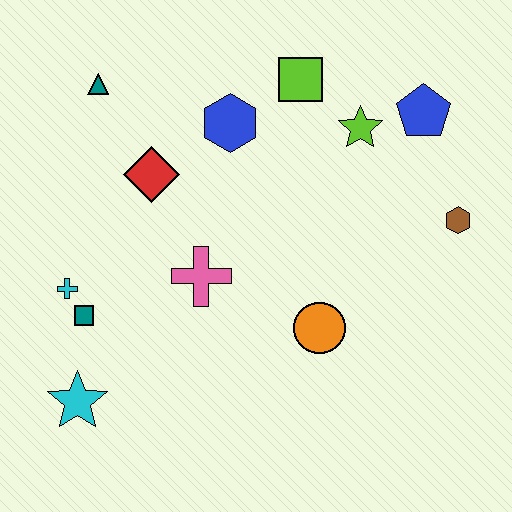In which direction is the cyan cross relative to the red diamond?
The cyan cross is below the red diamond.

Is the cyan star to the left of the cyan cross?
No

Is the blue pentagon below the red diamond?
No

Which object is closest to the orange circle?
The pink cross is closest to the orange circle.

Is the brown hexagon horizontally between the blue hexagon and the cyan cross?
No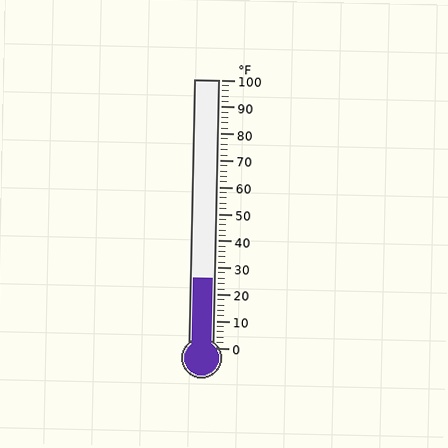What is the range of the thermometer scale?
The thermometer scale ranges from 0°F to 100°F.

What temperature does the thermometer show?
The thermometer shows approximately 26°F.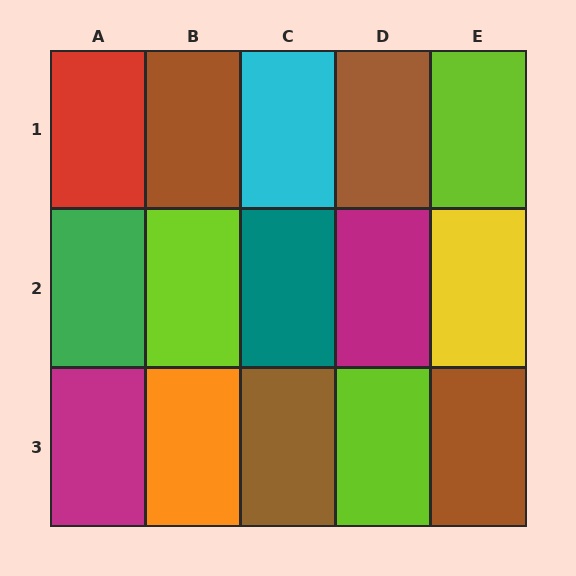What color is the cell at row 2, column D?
Magenta.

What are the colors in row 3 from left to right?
Magenta, orange, brown, lime, brown.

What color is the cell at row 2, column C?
Teal.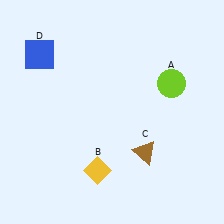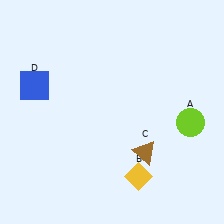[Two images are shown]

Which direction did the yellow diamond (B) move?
The yellow diamond (B) moved right.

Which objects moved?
The objects that moved are: the lime circle (A), the yellow diamond (B), the blue square (D).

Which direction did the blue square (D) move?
The blue square (D) moved down.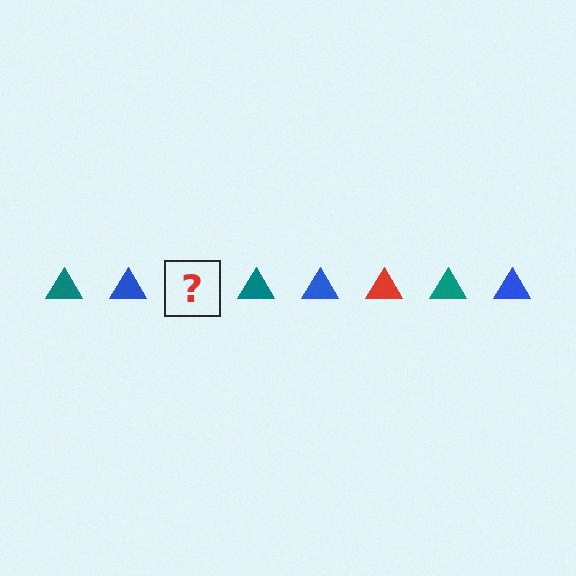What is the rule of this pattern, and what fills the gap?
The rule is that the pattern cycles through teal, blue, red triangles. The gap should be filled with a red triangle.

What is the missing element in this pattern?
The missing element is a red triangle.